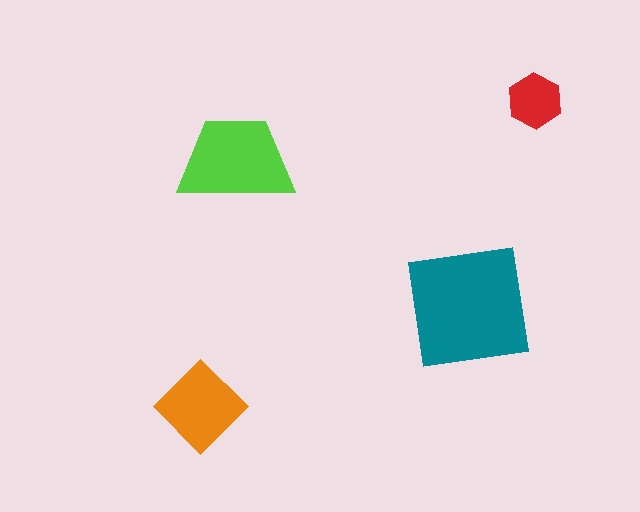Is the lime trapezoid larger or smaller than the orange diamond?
Larger.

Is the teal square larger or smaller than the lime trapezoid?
Larger.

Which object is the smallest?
The red hexagon.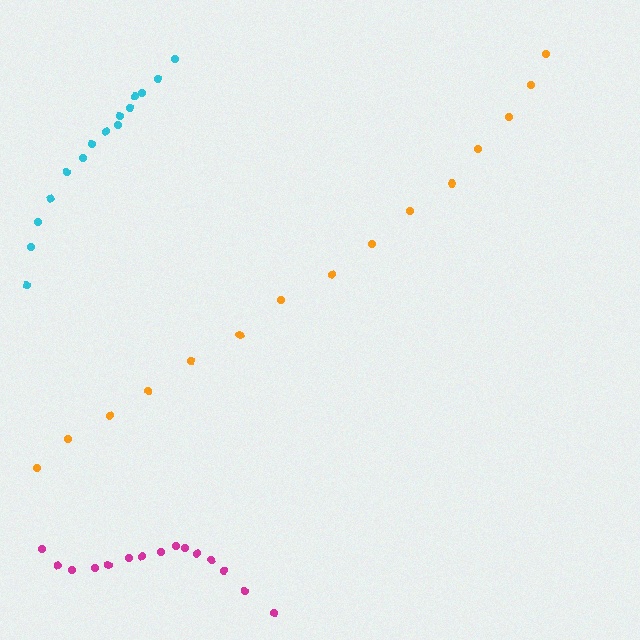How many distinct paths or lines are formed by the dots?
There are 3 distinct paths.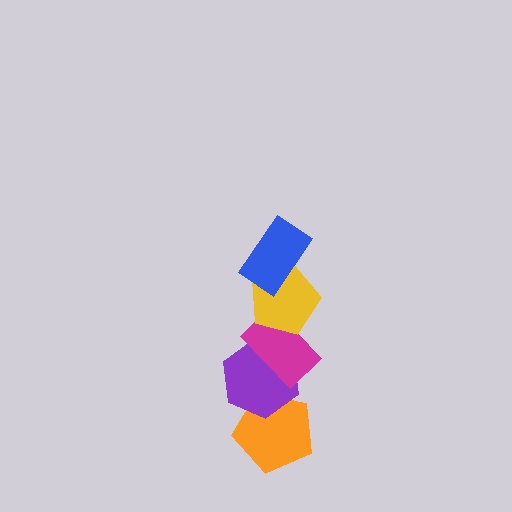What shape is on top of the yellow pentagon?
The blue rectangle is on top of the yellow pentagon.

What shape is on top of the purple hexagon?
The magenta rectangle is on top of the purple hexagon.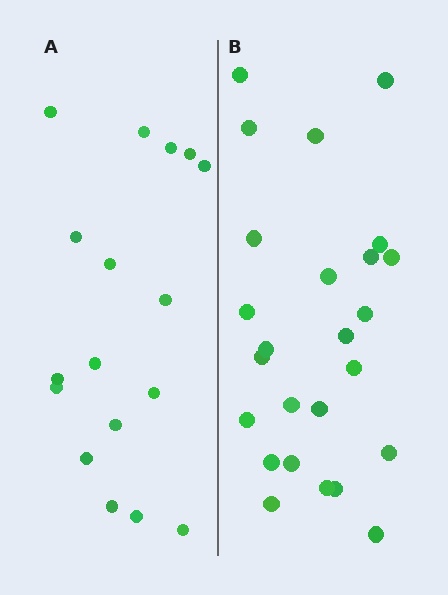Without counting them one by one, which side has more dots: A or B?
Region B (the right region) has more dots.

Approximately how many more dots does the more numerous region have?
Region B has roughly 8 or so more dots than region A.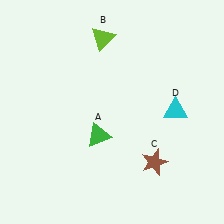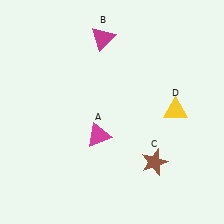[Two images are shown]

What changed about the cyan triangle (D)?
In Image 1, D is cyan. In Image 2, it changed to yellow.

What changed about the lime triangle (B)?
In Image 1, B is lime. In Image 2, it changed to magenta.